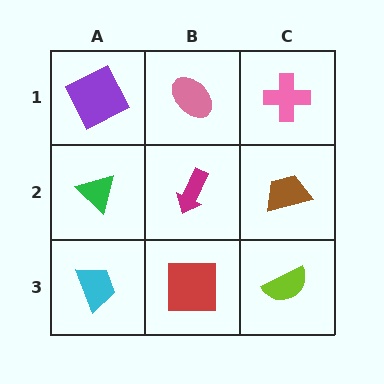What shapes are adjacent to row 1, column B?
A magenta arrow (row 2, column B), a purple square (row 1, column A), a pink cross (row 1, column C).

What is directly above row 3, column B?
A magenta arrow.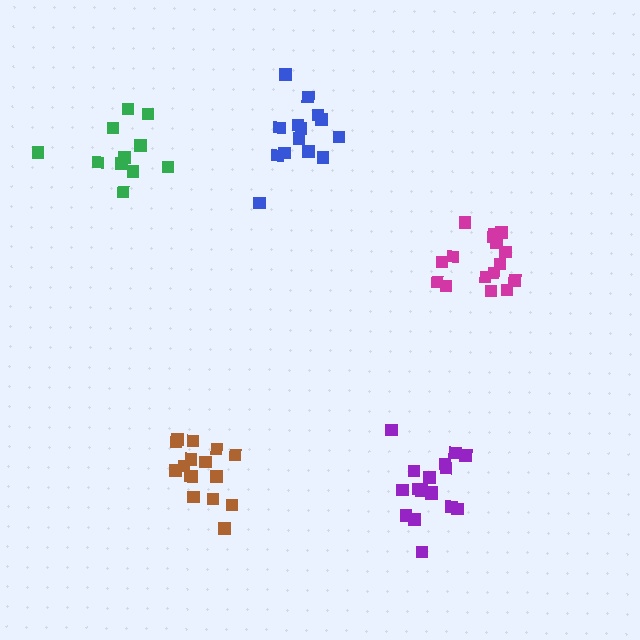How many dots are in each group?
Group 1: 11 dots, Group 2: 14 dots, Group 3: 16 dots, Group 4: 17 dots, Group 5: 16 dots (74 total).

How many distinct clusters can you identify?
There are 5 distinct clusters.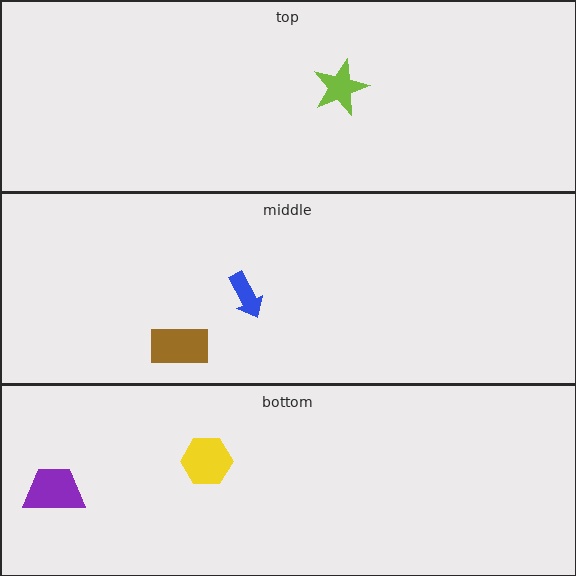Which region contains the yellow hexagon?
The bottom region.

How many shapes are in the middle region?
2.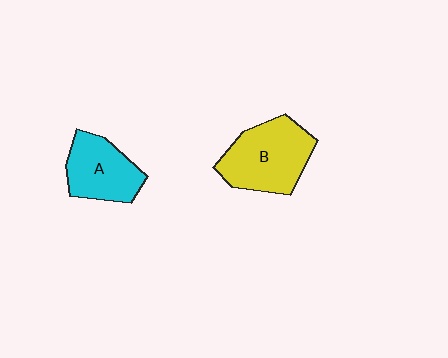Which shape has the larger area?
Shape B (yellow).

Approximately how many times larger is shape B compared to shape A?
Approximately 1.3 times.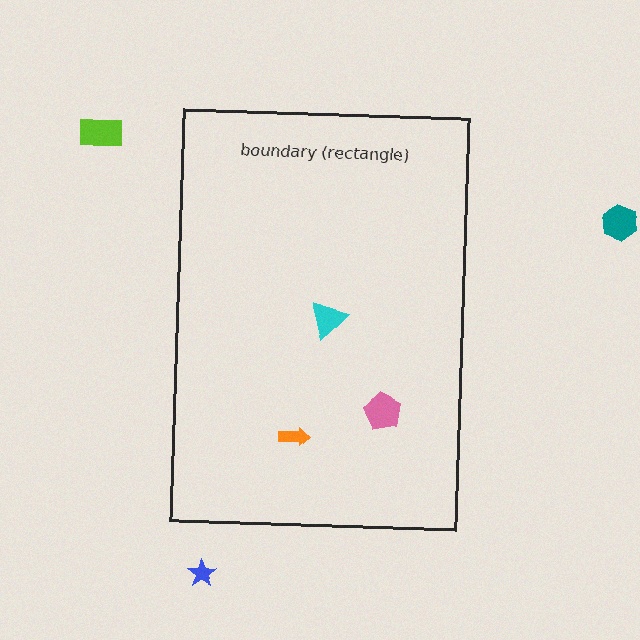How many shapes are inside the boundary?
3 inside, 3 outside.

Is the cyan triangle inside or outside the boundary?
Inside.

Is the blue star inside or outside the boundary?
Outside.